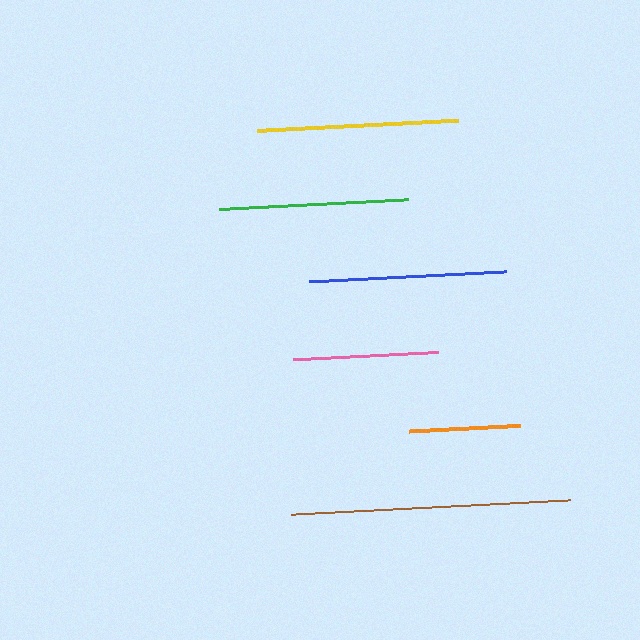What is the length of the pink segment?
The pink segment is approximately 145 pixels long.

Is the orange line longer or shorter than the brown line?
The brown line is longer than the orange line.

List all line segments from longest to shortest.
From longest to shortest: brown, yellow, blue, green, pink, orange.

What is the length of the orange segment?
The orange segment is approximately 111 pixels long.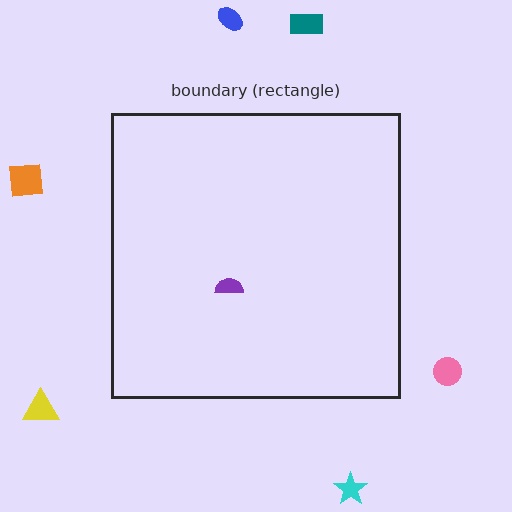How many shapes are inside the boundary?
1 inside, 6 outside.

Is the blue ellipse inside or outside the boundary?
Outside.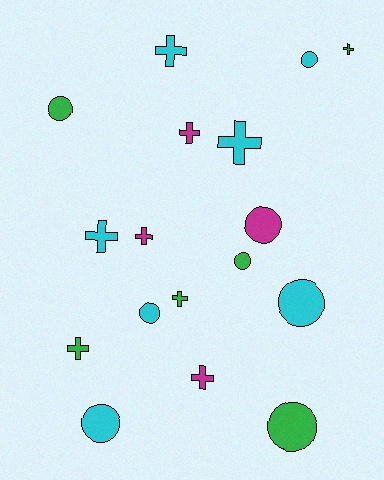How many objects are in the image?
There are 17 objects.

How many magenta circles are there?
There is 1 magenta circle.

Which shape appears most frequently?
Cross, with 9 objects.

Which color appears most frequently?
Cyan, with 7 objects.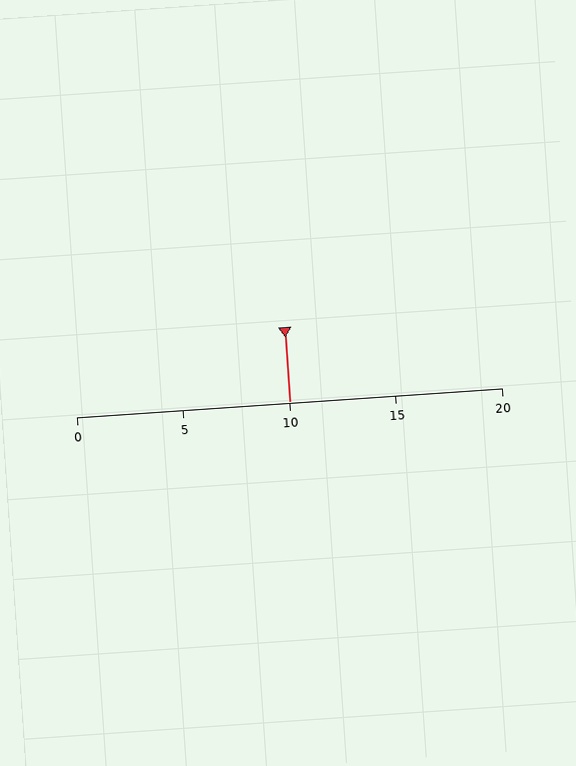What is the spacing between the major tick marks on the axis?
The major ticks are spaced 5 apart.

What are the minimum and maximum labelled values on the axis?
The axis runs from 0 to 20.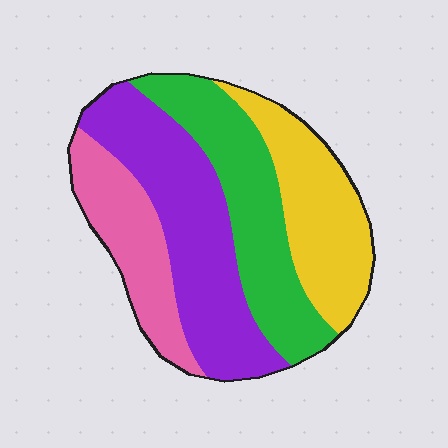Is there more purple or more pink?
Purple.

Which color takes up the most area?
Purple, at roughly 35%.